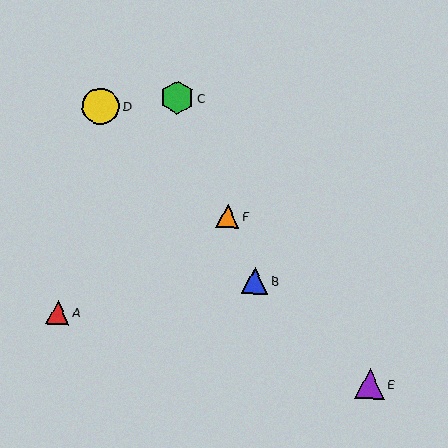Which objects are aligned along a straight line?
Objects B, C, F are aligned along a straight line.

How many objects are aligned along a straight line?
3 objects (B, C, F) are aligned along a straight line.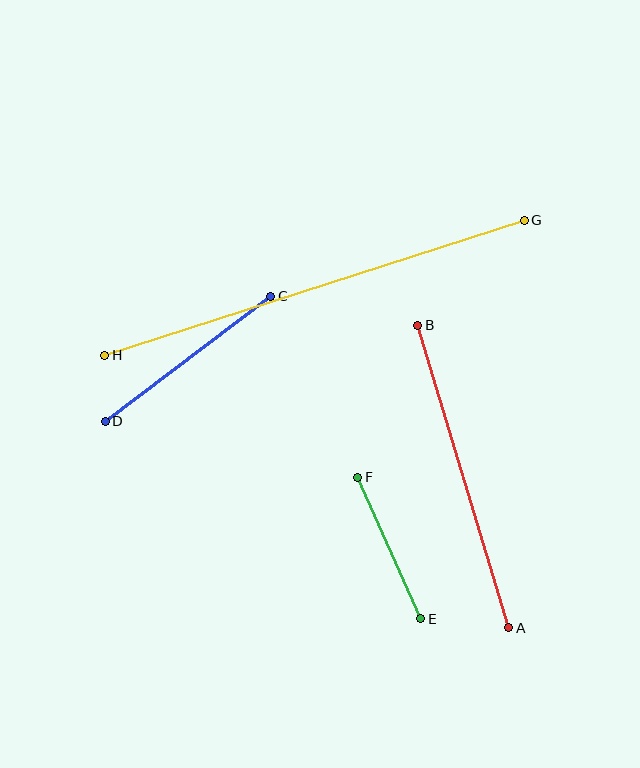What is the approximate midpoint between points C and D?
The midpoint is at approximately (188, 359) pixels.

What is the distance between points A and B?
The distance is approximately 316 pixels.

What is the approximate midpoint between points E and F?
The midpoint is at approximately (389, 548) pixels.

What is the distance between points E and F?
The distance is approximately 155 pixels.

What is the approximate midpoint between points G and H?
The midpoint is at approximately (315, 288) pixels.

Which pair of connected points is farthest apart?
Points G and H are farthest apart.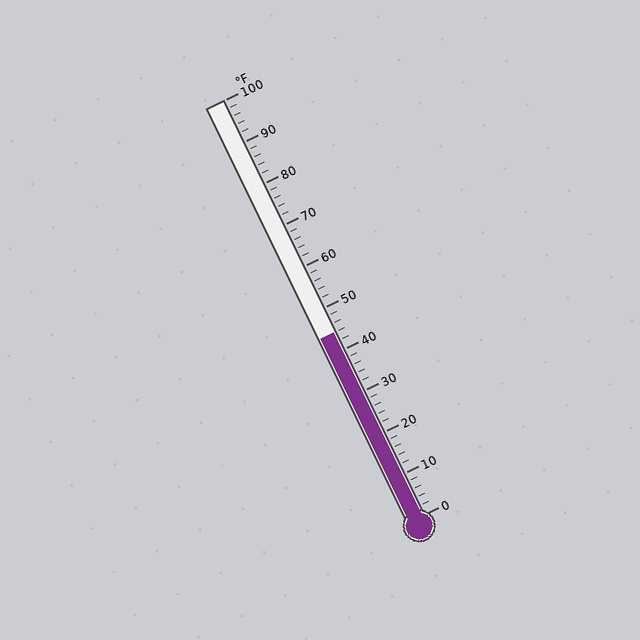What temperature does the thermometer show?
The thermometer shows approximately 44°F.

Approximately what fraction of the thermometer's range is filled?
The thermometer is filled to approximately 45% of its range.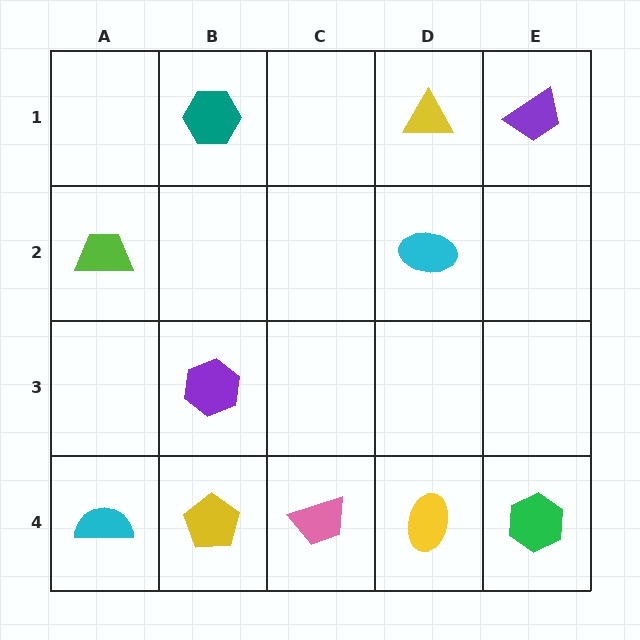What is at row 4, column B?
A yellow pentagon.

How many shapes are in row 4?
5 shapes.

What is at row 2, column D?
A cyan ellipse.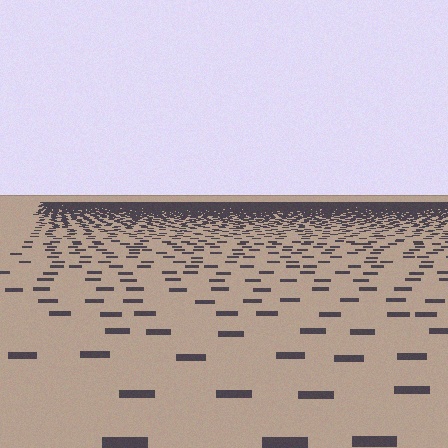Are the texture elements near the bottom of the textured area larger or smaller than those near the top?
Larger. Near the bottom, elements are closer to the viewer and appear at a bigger on-screen size.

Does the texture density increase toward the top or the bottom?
Density increases toward the top.